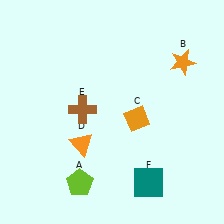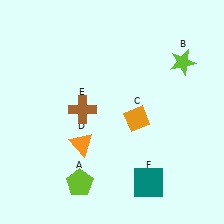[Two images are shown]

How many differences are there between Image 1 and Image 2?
There is 1 difference between the two images.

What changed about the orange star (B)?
In Image 1, B is orange. In Image 2, it changed to lime.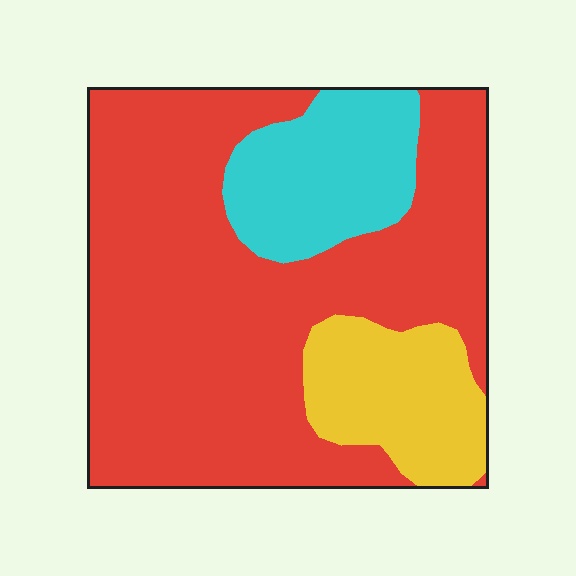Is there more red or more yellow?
Red.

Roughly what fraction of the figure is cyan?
Cyan covers 16% of the figure.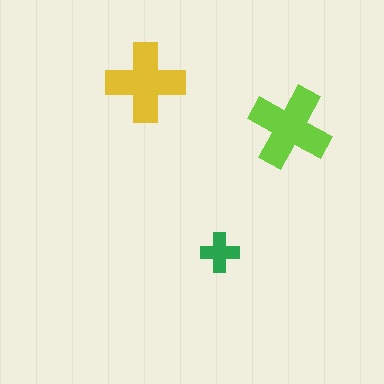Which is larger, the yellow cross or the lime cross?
The lime one.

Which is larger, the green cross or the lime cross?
The lime one.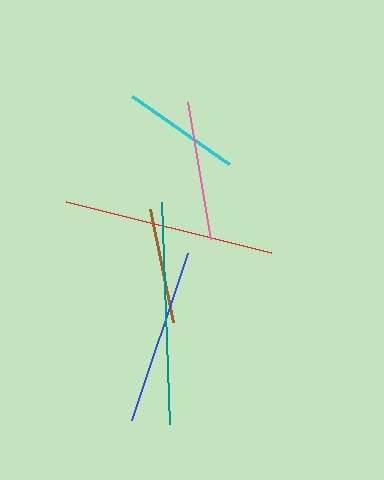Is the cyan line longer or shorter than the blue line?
The blue line is longer than the cyan line.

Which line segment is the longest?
The teal line is the longest at approximately 222 pixels.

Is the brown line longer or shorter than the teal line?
The teal line is longer than the brown line.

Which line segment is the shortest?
The brown line is the shortest at approximately 116 pixels.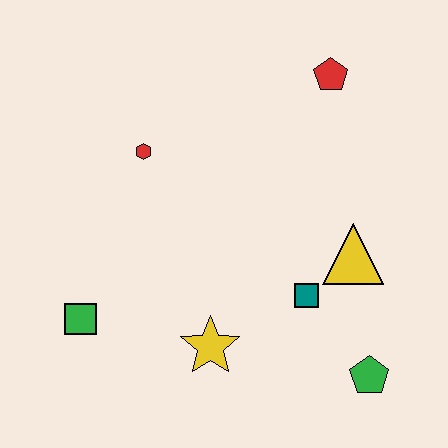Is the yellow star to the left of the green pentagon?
Yes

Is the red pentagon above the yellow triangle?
Yes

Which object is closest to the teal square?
The yellow triangle is closest to the teal square.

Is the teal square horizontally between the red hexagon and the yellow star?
No